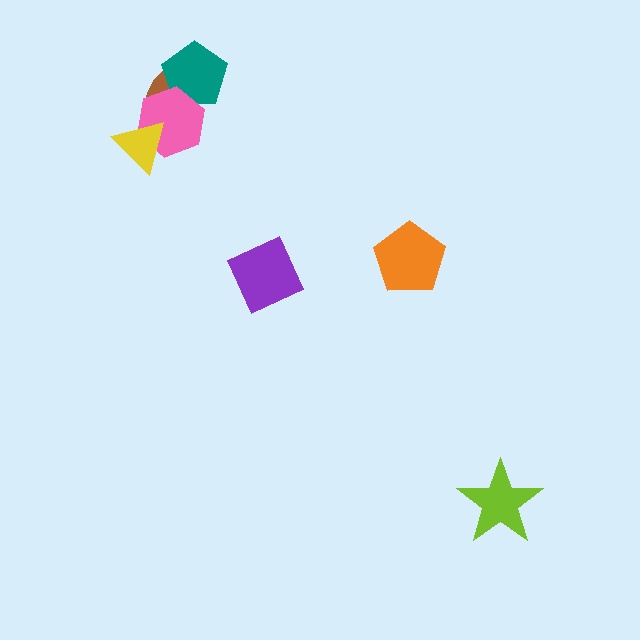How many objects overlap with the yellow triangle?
1 object overlaps with the yellow triangle.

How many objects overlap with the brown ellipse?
2 objects overlap with the brown ellipse.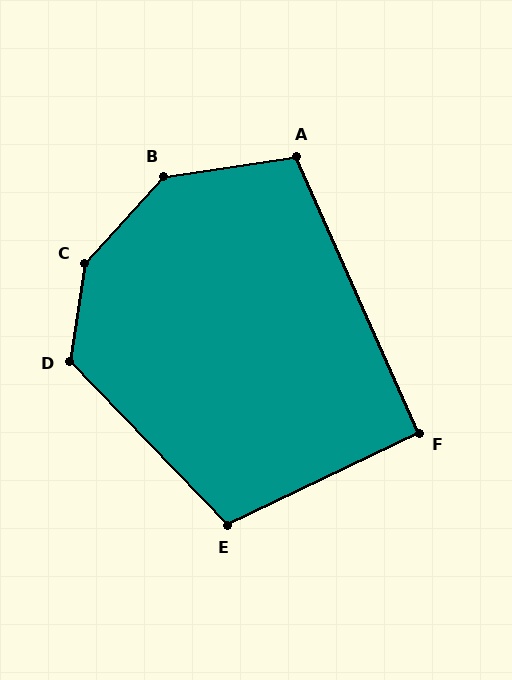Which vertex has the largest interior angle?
C, at approximately 146 degrees.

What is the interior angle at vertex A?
Approximately 105 degrees (obtuse).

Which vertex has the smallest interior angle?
F, at approximately 92 degrees.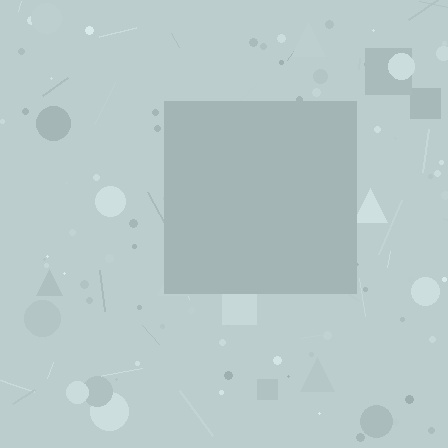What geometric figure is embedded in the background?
A square is embedded in the background.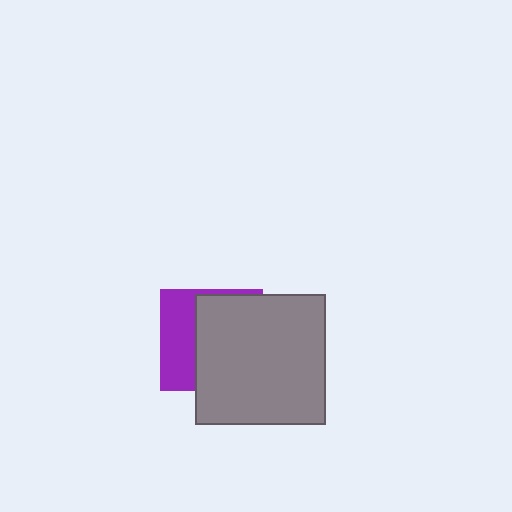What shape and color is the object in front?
The object in front is a gray square.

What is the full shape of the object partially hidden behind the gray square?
The partially hidden object is a purple square.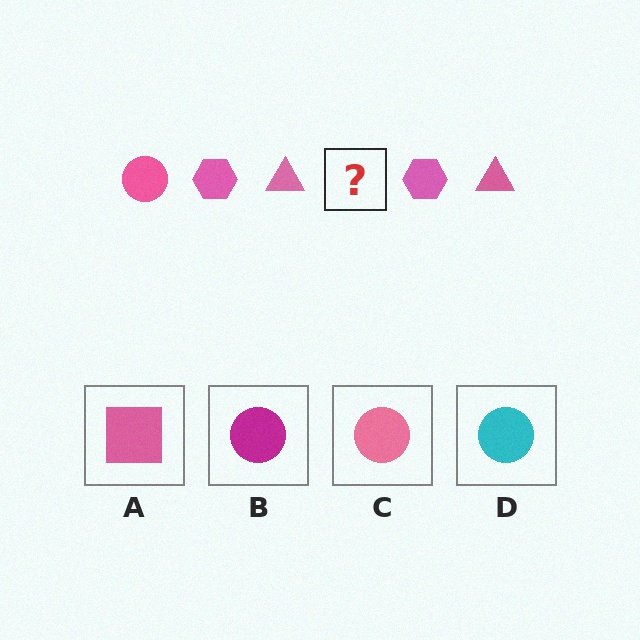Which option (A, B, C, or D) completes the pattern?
C.